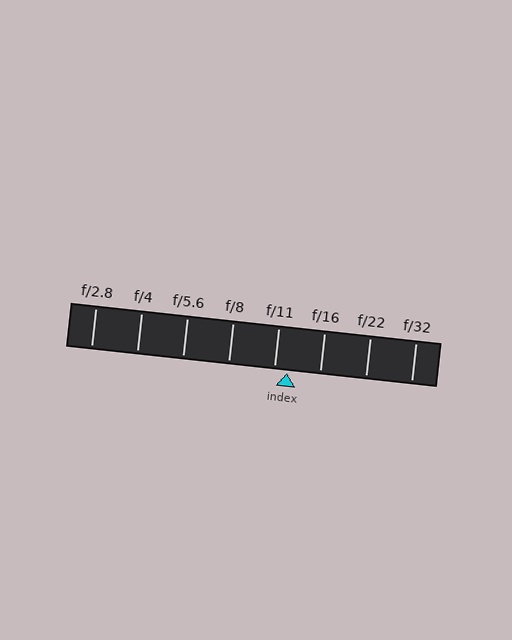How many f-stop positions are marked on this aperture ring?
There are 8 f-stop positions marked.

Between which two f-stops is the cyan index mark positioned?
The index mark is between f/11 and f/16.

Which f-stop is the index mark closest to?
The index mark is closest to f/11.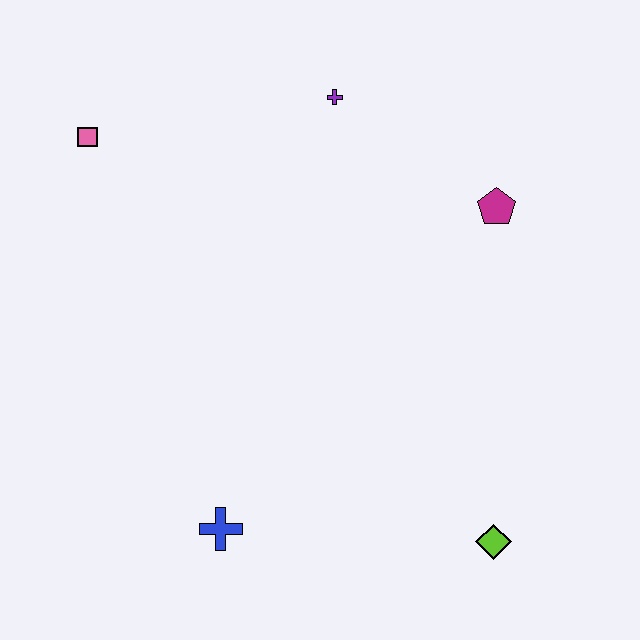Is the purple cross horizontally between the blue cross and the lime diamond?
Yes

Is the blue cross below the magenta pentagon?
Yes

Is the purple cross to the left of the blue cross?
No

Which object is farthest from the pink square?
The lime diamond is farthest from the pink square.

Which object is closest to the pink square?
The purple cross is closest to the pink square.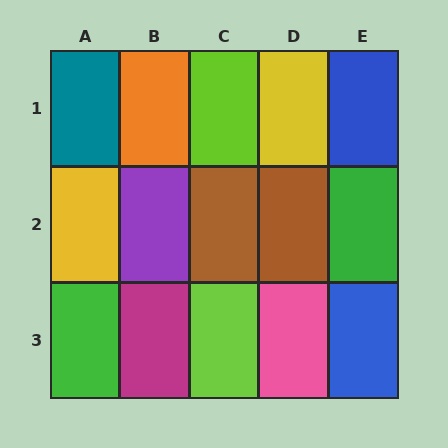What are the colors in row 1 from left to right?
Teal, orange, lime, yellow, blue.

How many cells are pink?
1 cell is pink.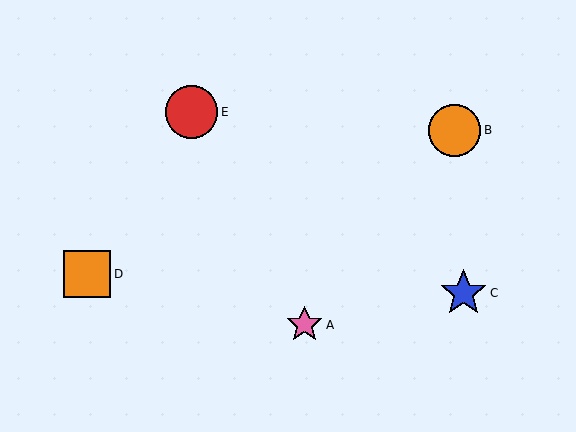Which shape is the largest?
The red circle (labeled E) is the largest.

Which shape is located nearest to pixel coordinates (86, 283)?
The orange square (labeled D) at (87, 274) is nearest to that location.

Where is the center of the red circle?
The center of the red circle is at (191, 112).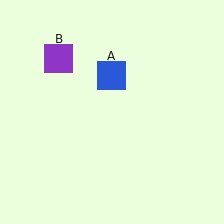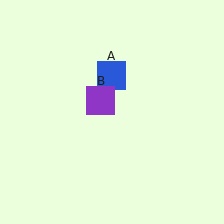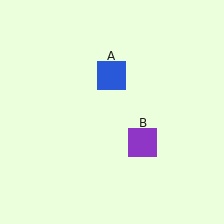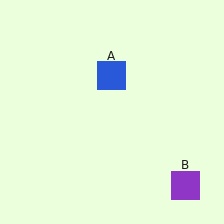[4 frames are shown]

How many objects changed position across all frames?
1 object changed position: purple square (object B).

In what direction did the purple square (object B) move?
The purple square (object B) moved down and to the right.